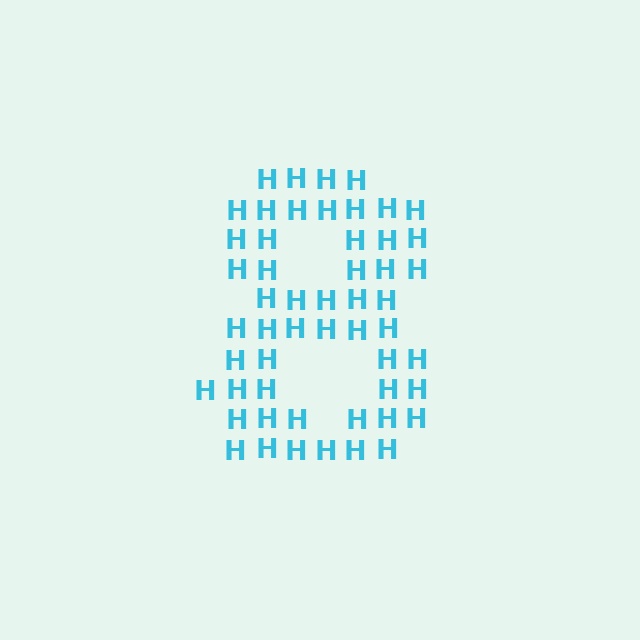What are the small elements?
The small elements are letter H's.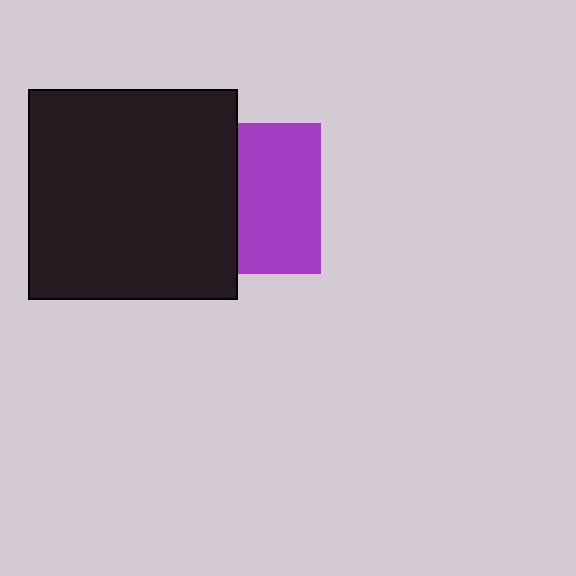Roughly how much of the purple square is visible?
About half of it is visible (roughly 56%).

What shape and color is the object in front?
The object in front is a black square.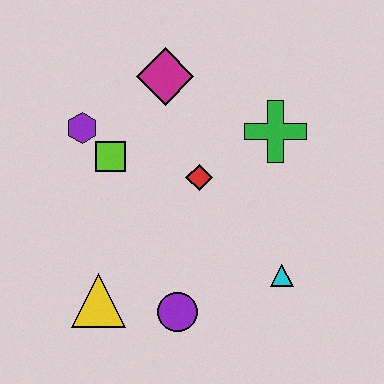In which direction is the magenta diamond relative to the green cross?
The magenta diamond is to the left of the green cross.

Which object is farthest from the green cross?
The yellow triangle is farthest from the green cross.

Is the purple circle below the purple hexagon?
Yes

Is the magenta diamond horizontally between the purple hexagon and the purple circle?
Yes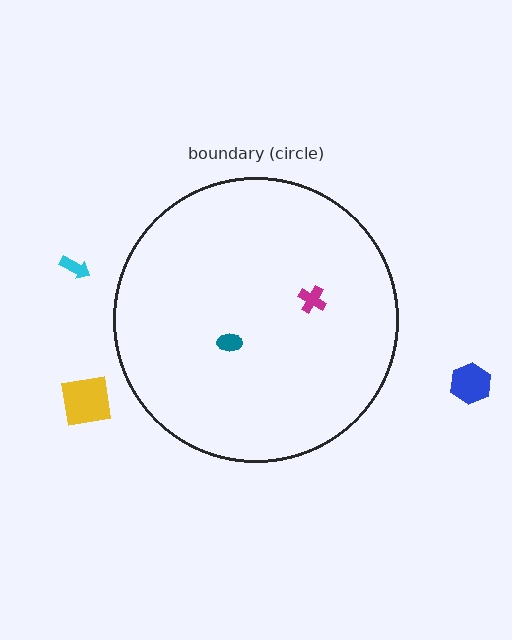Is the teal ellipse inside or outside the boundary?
Inside.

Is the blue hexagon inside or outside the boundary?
Outside.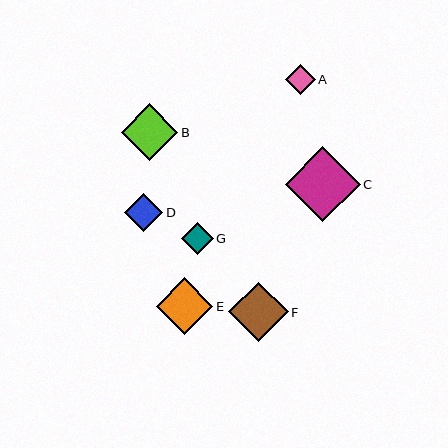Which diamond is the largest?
Diamond C is the largest with a size of approximately 75 pixels.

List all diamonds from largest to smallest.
From largest to smallest: C, F, E, B, D, G, A.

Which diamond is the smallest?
Diamond A is the smallest with a size of approximately 29 pixels.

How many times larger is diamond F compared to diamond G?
Diamond F is approximately 1.9 times the size of diamond G.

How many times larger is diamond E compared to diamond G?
Diamond E is approximately 1.8 times the size of diamond G.